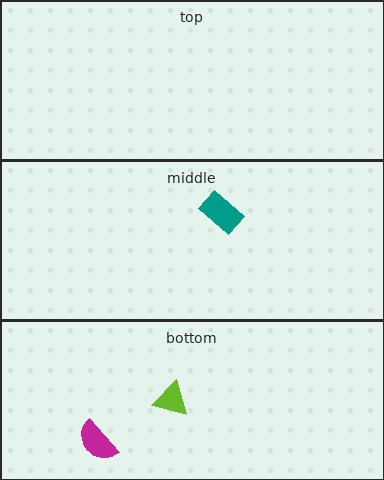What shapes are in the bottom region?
The magenta semicircle, the lime triangle.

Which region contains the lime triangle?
The bottom region.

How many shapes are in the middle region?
1.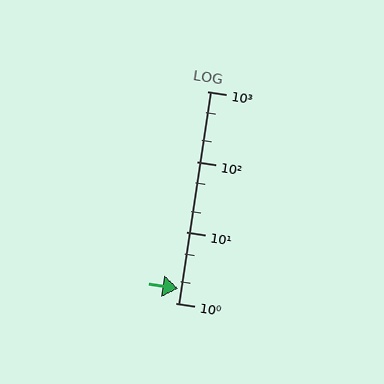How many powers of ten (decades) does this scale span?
The scale spans 3 decades, from 1 to 1000.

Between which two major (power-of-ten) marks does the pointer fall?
The pointer is between 1 and 10.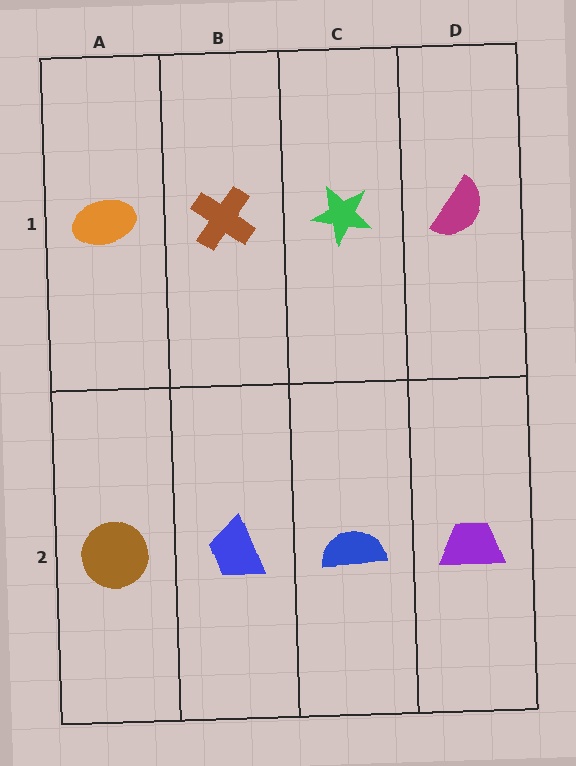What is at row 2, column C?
A blue semicircle.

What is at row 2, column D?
A purple trapezoid.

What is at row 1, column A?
An orange ellipse.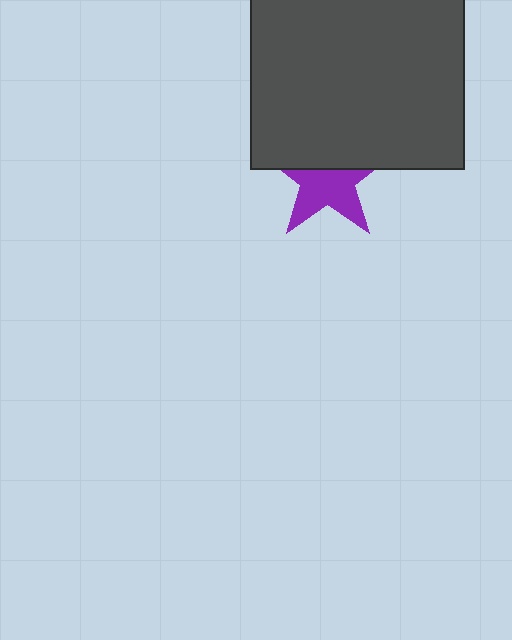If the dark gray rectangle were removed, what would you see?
You would see the complete purple star.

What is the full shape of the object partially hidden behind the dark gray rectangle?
The partially hidden object is a purple star.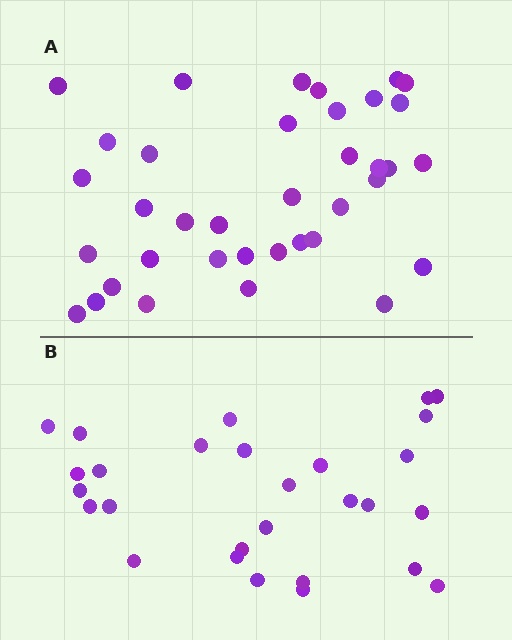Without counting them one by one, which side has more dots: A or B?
Region A (the top region) has more dots.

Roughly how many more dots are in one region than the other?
Region A has roughly 8 or so more dots than region B.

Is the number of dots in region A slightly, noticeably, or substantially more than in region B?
Region A has noticeably more, but not dramatically so. The ratio is roughly 1.3 to 1.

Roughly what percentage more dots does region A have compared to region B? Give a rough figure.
About 30% more.